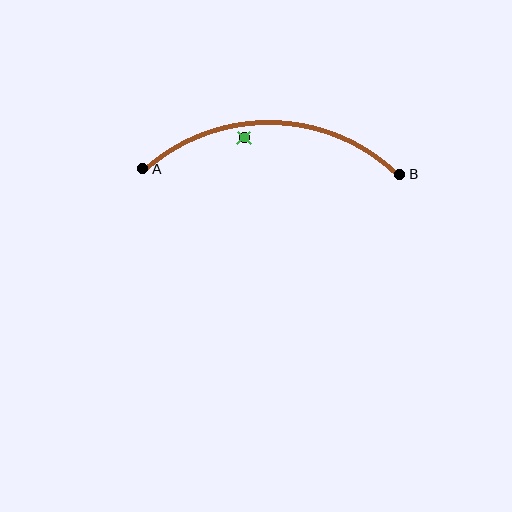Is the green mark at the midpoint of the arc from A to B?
No — the green mark does not lie on the arc at all. It sits slightly inside the curve.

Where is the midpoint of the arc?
The arc midpoint is the point on the curve farthest from the straight line joining A and B. It sits above that line.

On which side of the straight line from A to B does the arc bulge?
The arc bulges above the straight line connecting A and B.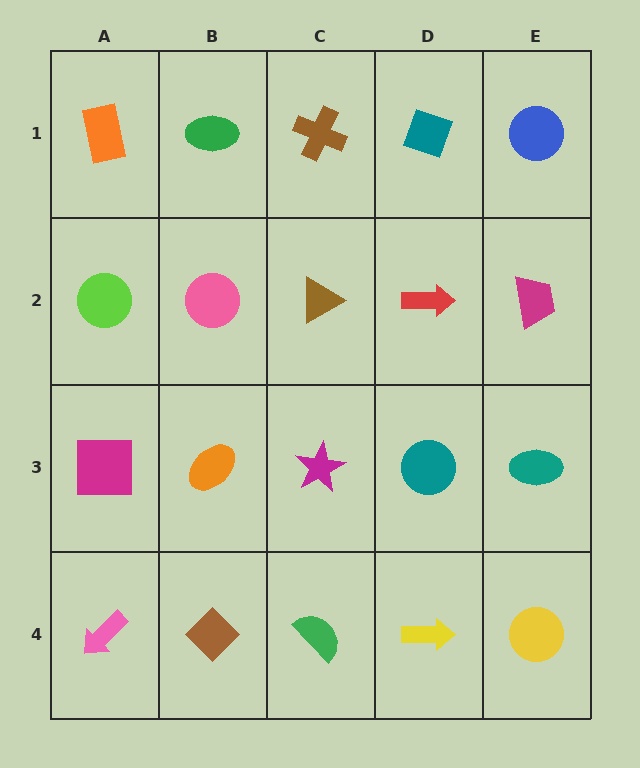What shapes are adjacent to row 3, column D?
A red arrow (row 2, column D), a yellow arrow (row 4, column D), a magenta star (row 3, column C), a teal ellipse (row 3, column E).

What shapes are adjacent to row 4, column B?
An orange ellipse (row 3, column B), a pink arrow (row 4, column A), a green semicircle (row 4, column C).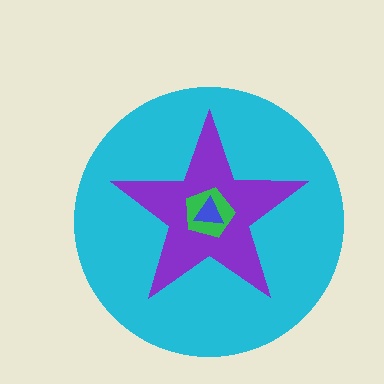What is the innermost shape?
The blue triangle.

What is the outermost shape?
The cyan circle.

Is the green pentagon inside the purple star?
Yes.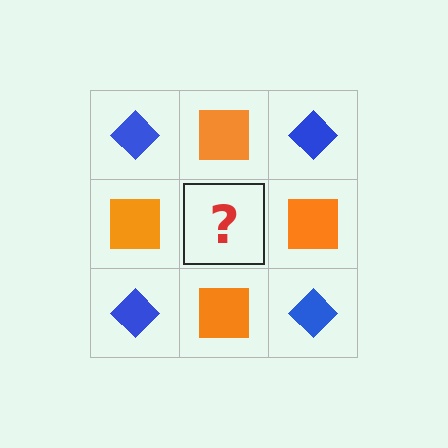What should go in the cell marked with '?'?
The missing cell should contain a blue diamond.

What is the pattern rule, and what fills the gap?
The rule is that it alternates blue diamond and orange square in a checkerboard pattern. The gap should be filled with a blue diamond.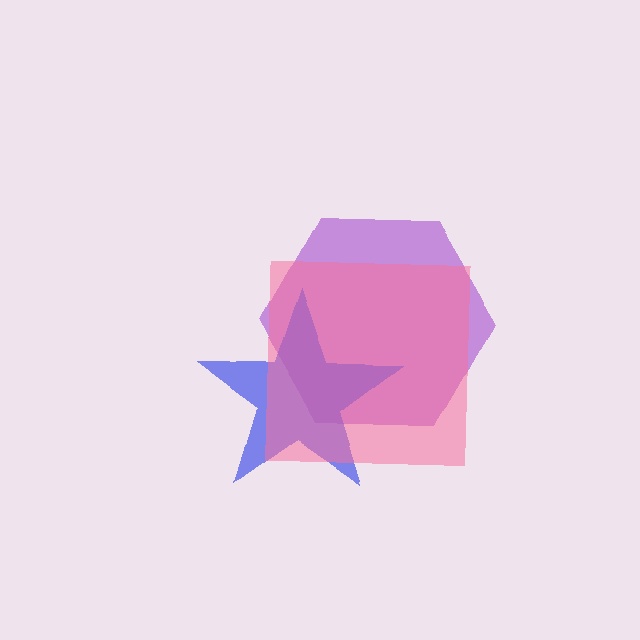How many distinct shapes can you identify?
There are 3 distinct shapes: a purple hexagon, a blue star, a pink square.